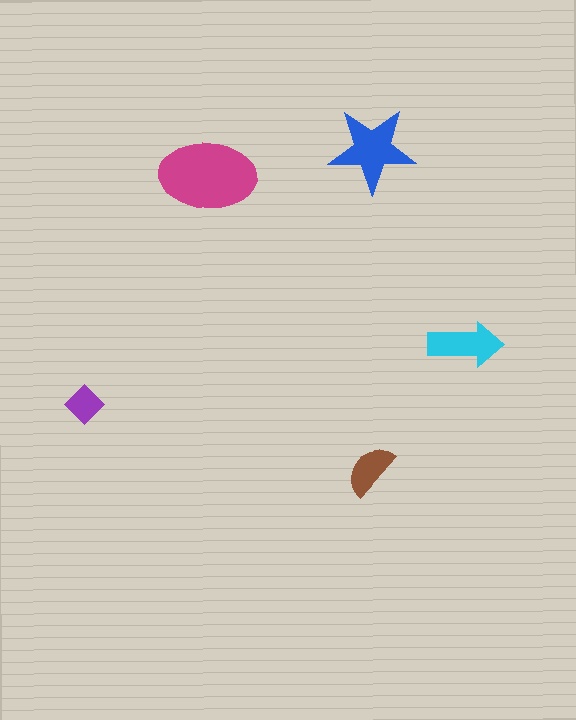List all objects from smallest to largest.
The purple diamond, the brown semicircle, the cyan arrow, the blue star, the magenta ellipse.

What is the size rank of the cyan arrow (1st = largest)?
3rd.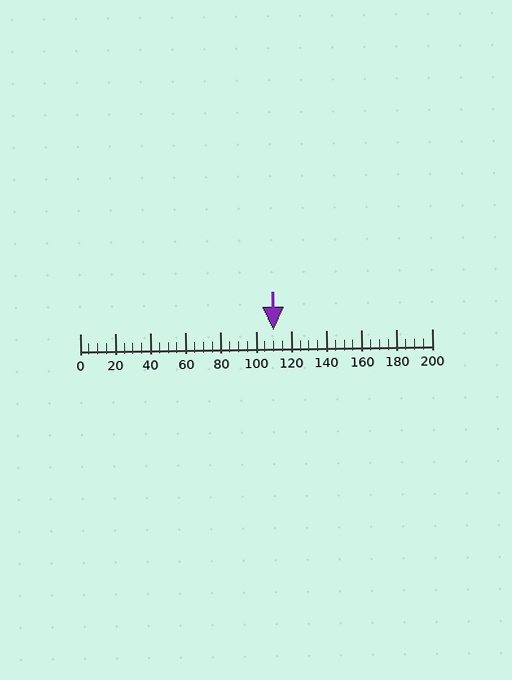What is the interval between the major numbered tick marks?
The major tick marks are spaced 20 units apart.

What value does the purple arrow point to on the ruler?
The purple arrow points to approximately 110.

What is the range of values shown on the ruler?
The ruler shows values from 0 to 200.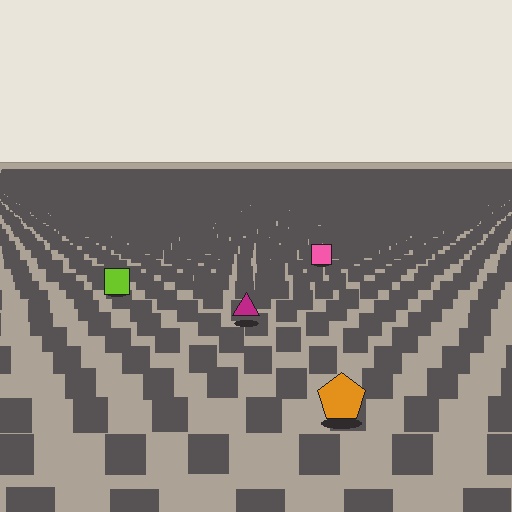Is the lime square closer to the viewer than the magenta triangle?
No. The magenta triangle is closer — you can tell from the texture gradient: the ground texture is coarser near it.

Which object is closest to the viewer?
The orange pentagon is closest. The texture marks near it are larger and more spread out.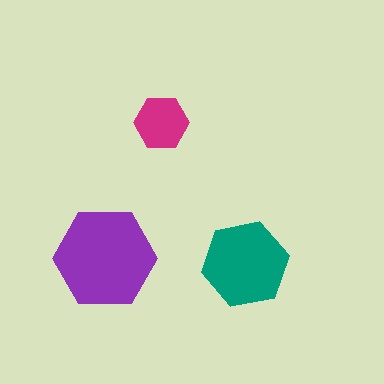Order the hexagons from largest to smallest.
the purple one, the teal one, the magenta one.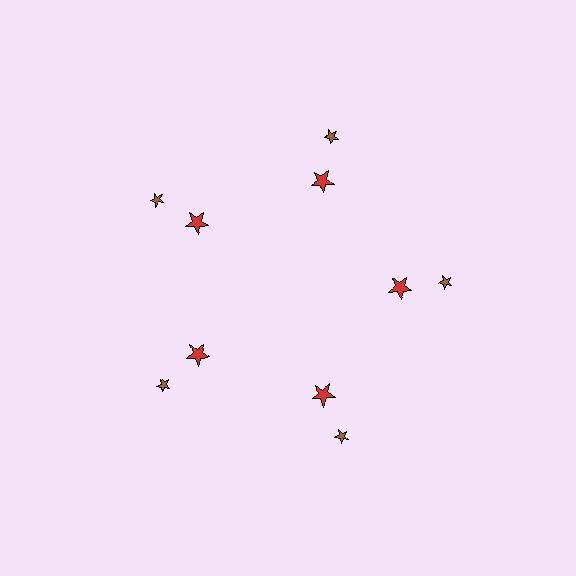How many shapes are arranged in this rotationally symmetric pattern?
There are 10 shapes, arranged in 5 groups of 2.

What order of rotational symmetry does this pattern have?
This pattern has 5-fold rotational symmetry.